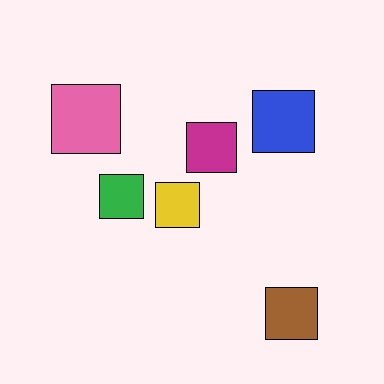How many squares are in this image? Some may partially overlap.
There are 6 squares.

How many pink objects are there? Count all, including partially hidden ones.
There is 1 pink object.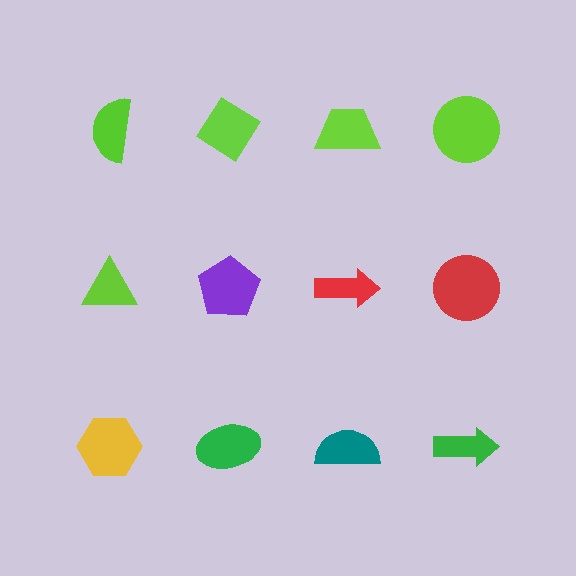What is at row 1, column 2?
A lime diamond.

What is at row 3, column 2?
A green ellipse.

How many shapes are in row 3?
4 shapes.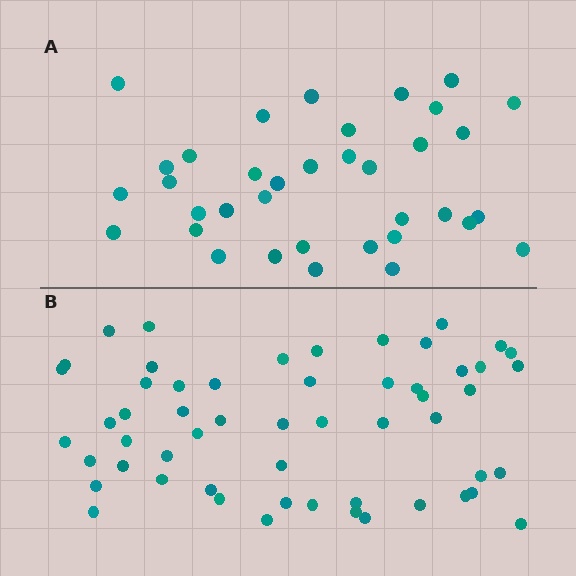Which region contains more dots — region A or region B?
Region B (the bottom region) has more dots.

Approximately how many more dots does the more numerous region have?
Region B has approximately 20 more dots than region A.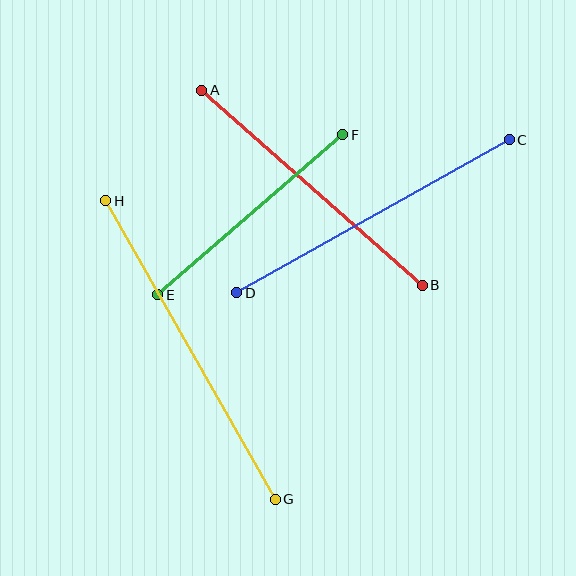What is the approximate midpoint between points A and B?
The midpoint is at approximately (312, 188) pixels.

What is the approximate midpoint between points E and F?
The midpoint is at approximately (250, 215) pixels.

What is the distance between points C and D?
The distance is approximately 312 pixels.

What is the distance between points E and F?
The distance is approximately 245 pixels.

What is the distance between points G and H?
The distance is approximately 343 pixels.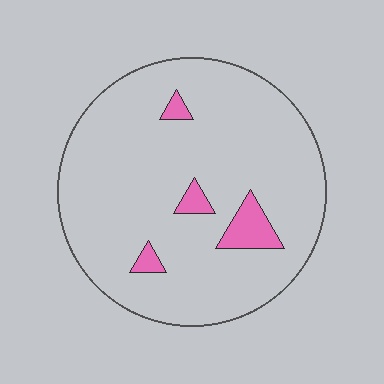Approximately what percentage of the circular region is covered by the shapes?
Approximately 5%.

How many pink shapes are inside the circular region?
4.